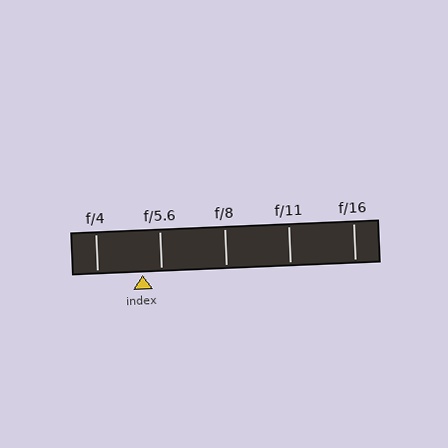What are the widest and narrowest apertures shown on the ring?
The widest aperture shown is f/4 and the narrowest is f/16.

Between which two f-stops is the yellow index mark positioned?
The index mark is between f/4 and f/5.6.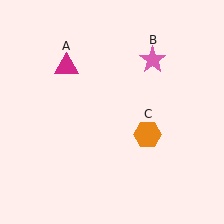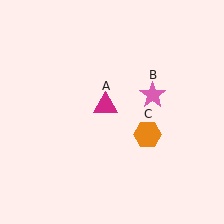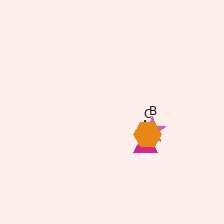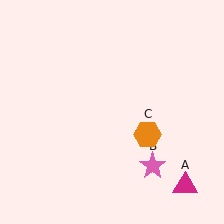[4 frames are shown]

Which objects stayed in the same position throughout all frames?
Orange hexagon (object C) remained stationary.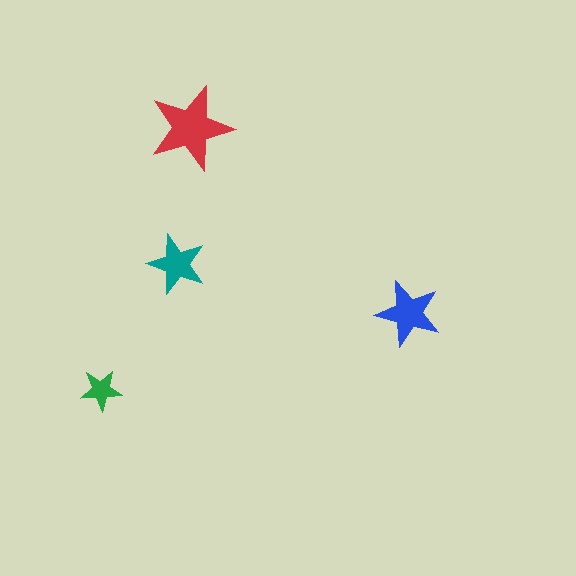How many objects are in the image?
There are 4 objects in the image.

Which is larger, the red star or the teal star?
The red one.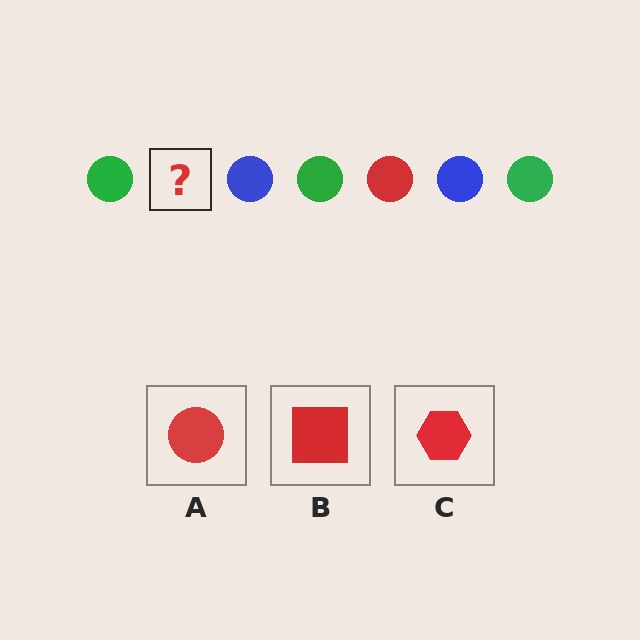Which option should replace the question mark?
Option A.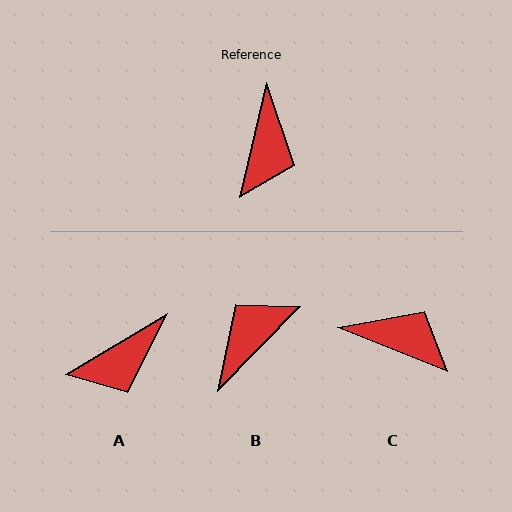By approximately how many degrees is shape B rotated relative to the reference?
Approximately 149 degrees counter-clockwise.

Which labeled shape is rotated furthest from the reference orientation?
B, about 149 degrees away.